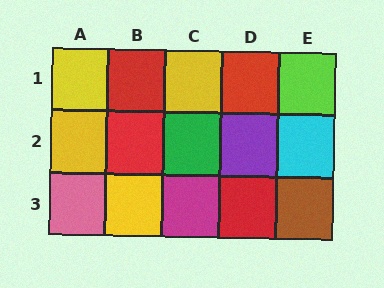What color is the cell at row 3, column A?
Pink.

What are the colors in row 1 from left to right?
Yellow, red, yellow, red, lime.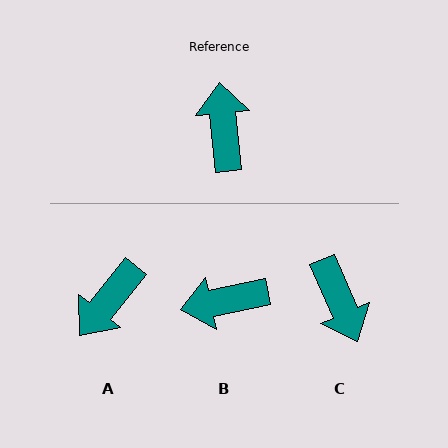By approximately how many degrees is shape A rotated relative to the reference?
Approximately 135 degrees counter-clockwise.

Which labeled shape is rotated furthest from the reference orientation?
C, about 162 degrees away.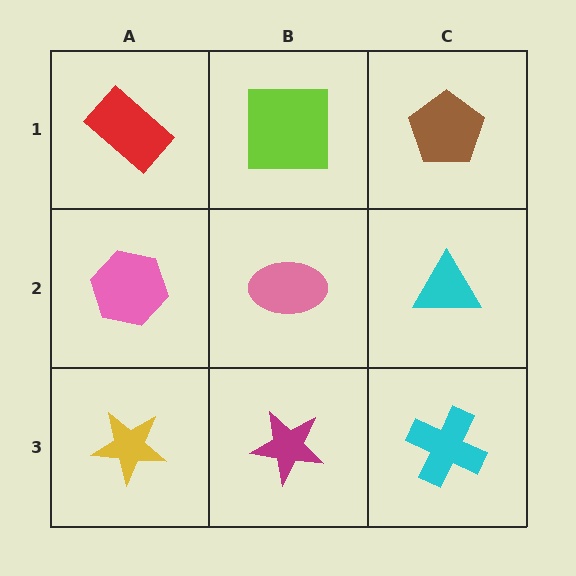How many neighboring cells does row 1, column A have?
2.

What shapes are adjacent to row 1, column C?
A cyan triangle (row 2, column C), a lime square (row 1, column B).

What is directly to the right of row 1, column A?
A lime square.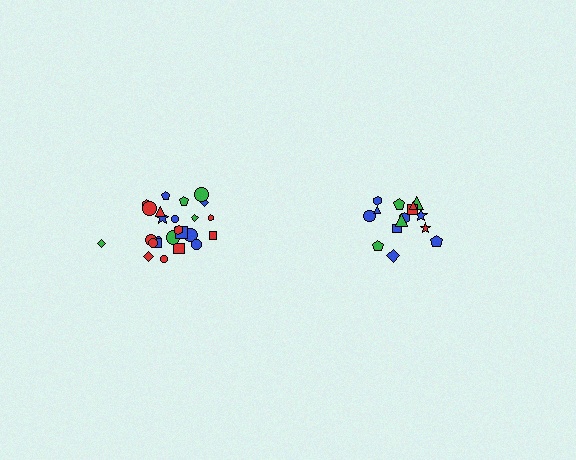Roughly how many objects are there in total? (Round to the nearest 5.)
Roughly 40 objects in total.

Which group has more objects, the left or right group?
The left group.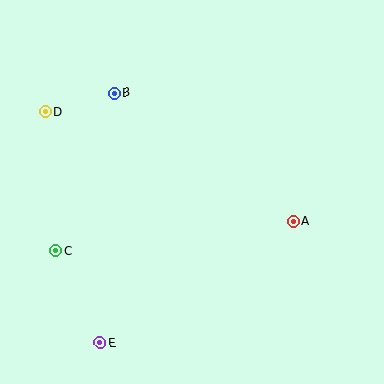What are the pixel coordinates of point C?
Point C is at (56, 251).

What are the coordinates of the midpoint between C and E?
The midpoint between C and E is at (78, 297).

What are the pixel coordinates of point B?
Point B is at (114, 93).